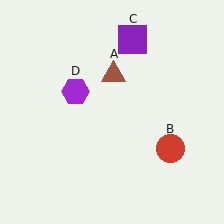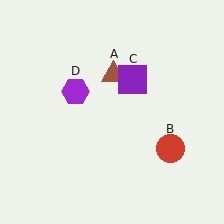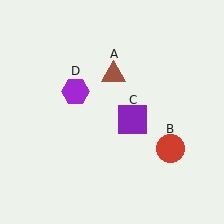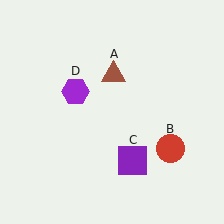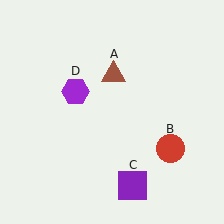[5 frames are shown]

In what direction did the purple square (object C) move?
The purple square (object C) moved down.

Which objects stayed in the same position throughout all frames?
Brown triangle (object A) and red circle (object B) and purple hexagon (object D) remained stationary.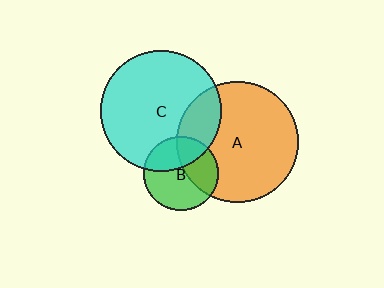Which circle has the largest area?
Circle C (cyan).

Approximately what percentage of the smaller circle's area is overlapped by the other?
Approximately 35%.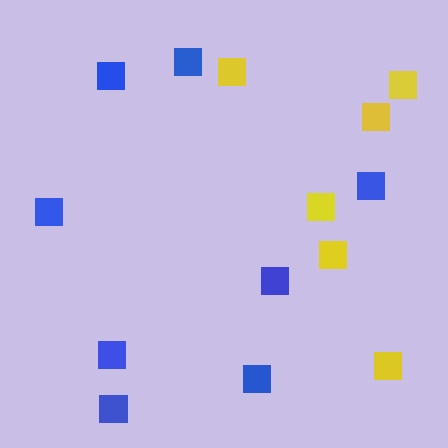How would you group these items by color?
There are 2 groups: one group of yellow squares (6) and one group of blue squares (8).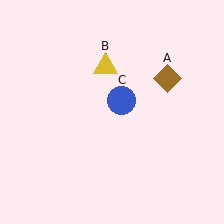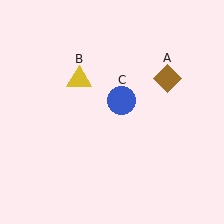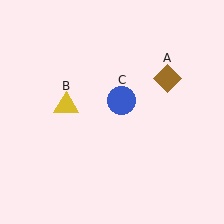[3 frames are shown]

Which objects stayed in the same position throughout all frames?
Brown diamond (object A) and blue circle (object C) remained stationary.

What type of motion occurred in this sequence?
The yellow triangle (object B) rotated counterclockwise around the center of the scene.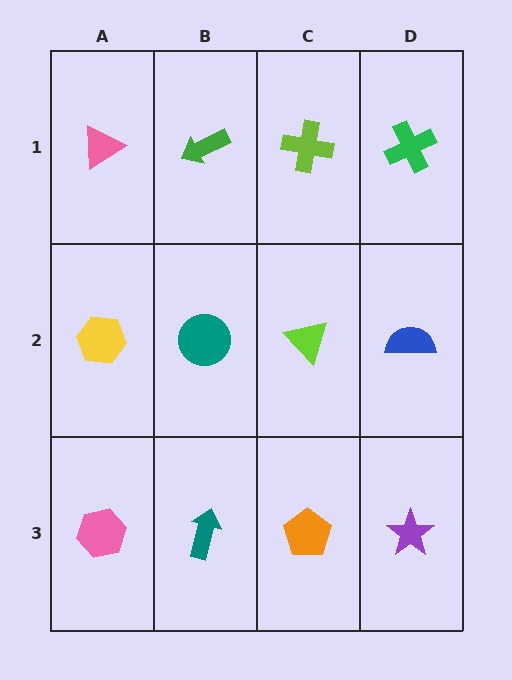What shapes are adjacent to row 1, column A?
A yellow hexagon (row 2, column A), a green arrow (row 1, column B).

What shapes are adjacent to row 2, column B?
A green arrow (row 1, column B), a teal arrow (row 3, column B), a yellow hexagon (row 2, column A), a lime triangle (row 2, column C).